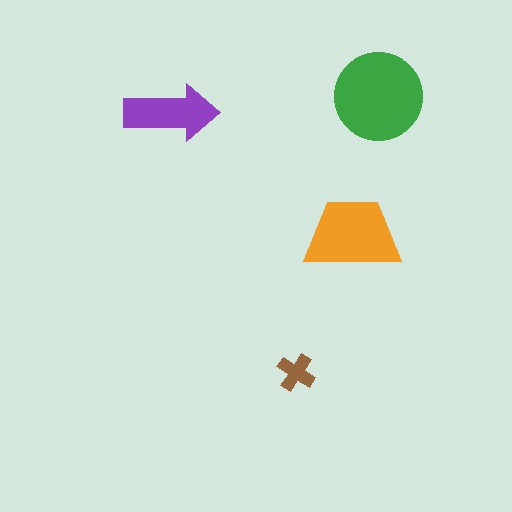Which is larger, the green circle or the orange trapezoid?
The green circle.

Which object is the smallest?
The brown cross.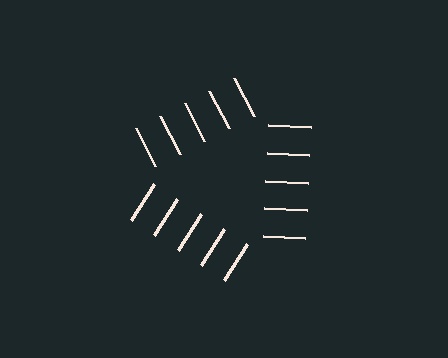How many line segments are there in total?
15 — 5 along each of the 3 edges.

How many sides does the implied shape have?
3 sides — the line-ends trace a triangle.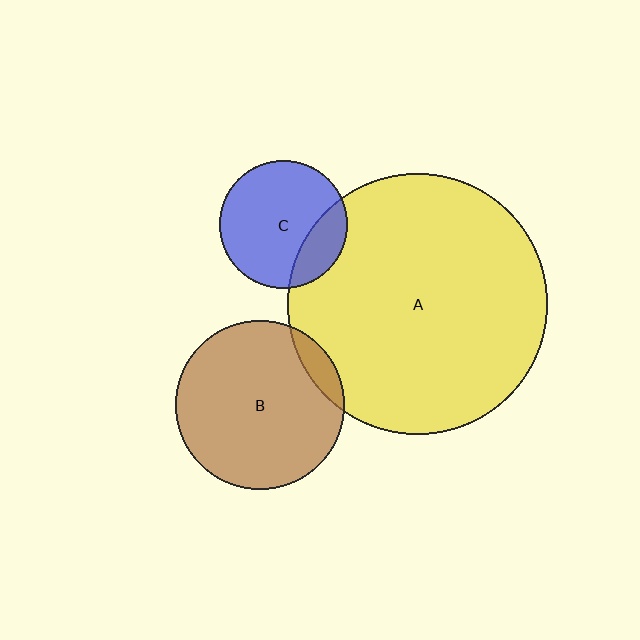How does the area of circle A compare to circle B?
Approximately 2.4 times.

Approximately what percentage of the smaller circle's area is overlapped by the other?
Approximately 10%.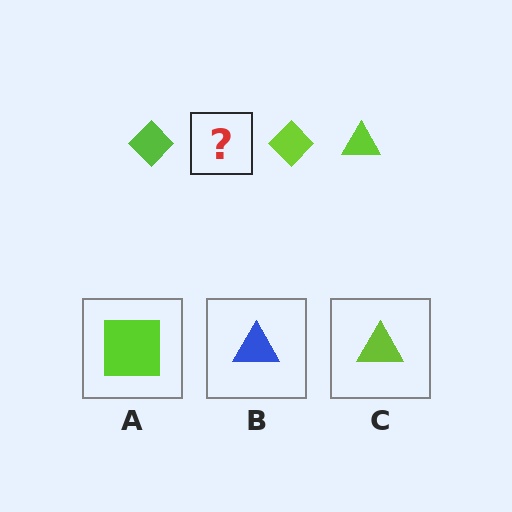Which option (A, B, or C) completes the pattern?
C.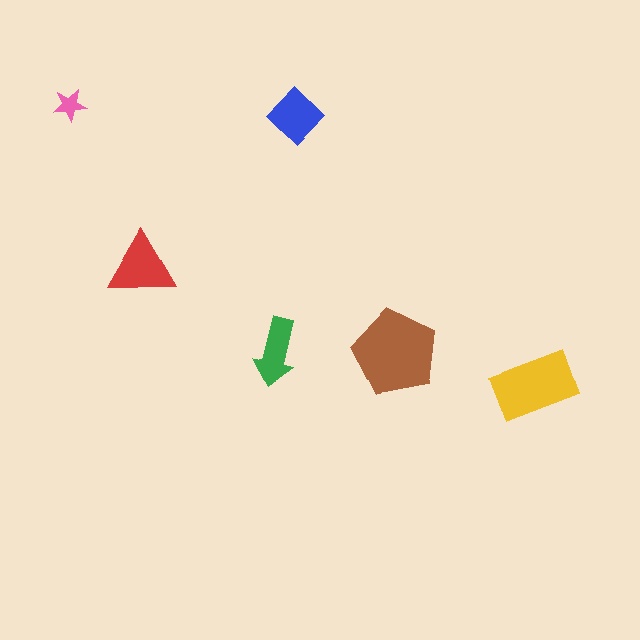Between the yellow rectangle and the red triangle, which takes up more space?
The yellow rectangle.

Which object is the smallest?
The pink star.